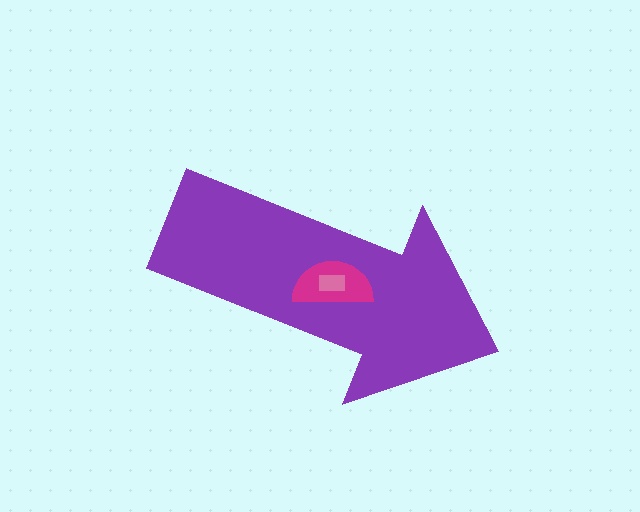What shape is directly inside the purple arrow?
The magenta semicircle.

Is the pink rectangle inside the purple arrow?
Yes.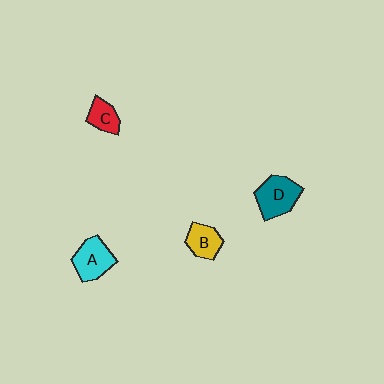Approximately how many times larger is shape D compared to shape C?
Approximately 1.7 times.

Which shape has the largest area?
Shape D (teal).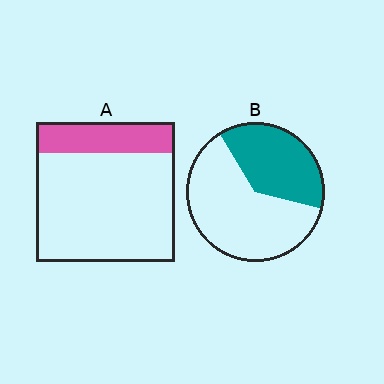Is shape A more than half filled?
No.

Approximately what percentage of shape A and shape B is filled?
A is approximately 20% and B is approximately 40%.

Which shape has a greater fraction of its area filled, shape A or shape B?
Shape B.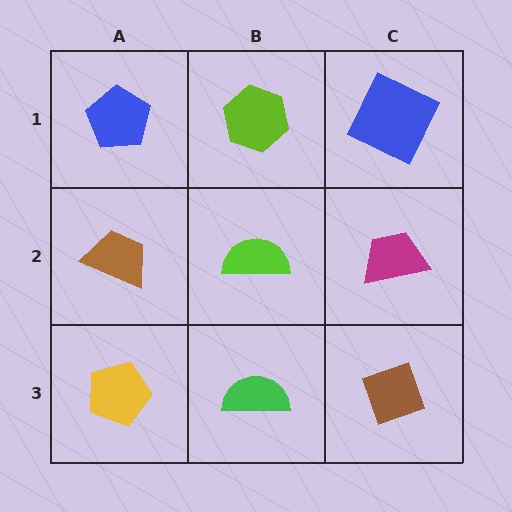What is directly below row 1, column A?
A brown trapezoid.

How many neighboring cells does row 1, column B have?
3.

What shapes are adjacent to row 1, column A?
A brown trapezoid (row 2, column A), a lime hexagon (row 1, column B).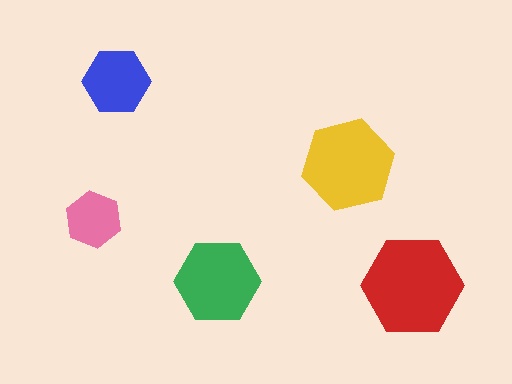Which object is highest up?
The blue hexagon is topmost.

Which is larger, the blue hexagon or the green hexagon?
The green one.